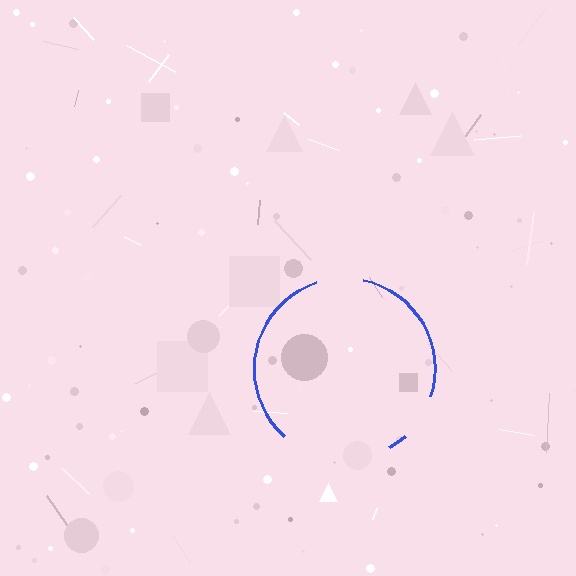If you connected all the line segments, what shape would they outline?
They would outline a circle.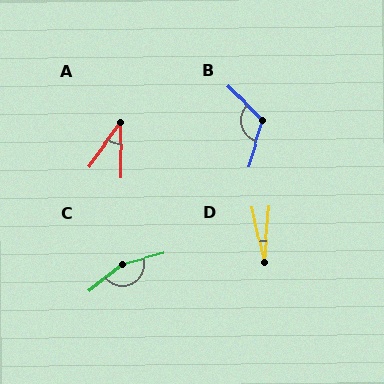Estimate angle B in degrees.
Approximately 118 degrees.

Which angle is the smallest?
D, at approximately 18 degrees.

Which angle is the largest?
C, at approximately 157 degrees.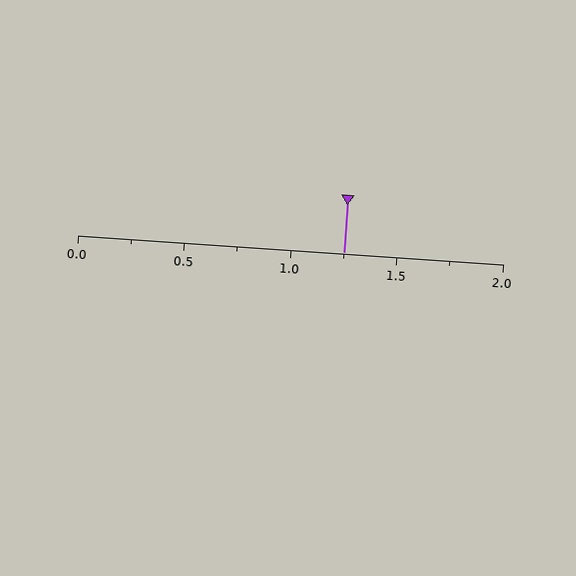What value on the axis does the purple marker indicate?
The marker indicates approximately 1.25.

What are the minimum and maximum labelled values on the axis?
The axis runs from 0.0 to 2.0.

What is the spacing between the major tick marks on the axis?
The major ticks are spaced 0.5 apart.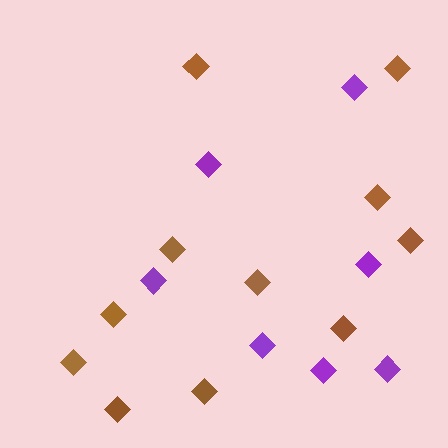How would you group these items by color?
There are 2 groups: one group of brown diamonds (11) and one group of purple diamonds (7).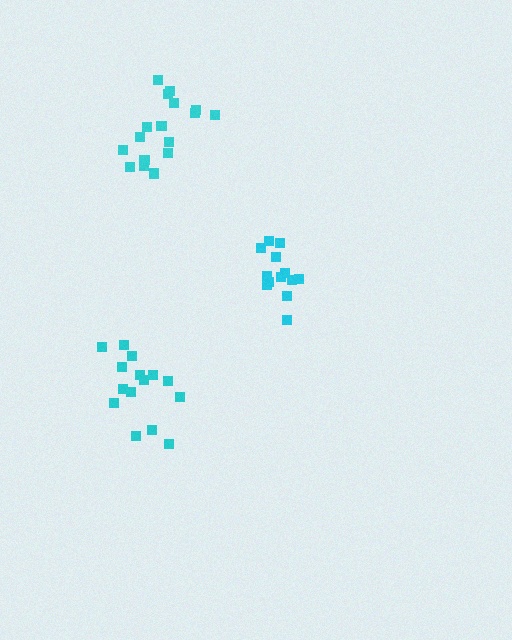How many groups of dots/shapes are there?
There are 3 groups.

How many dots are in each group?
Group 1: 15 dots, Group 2: 18 dots, Group 3: 13 dots (46 total).